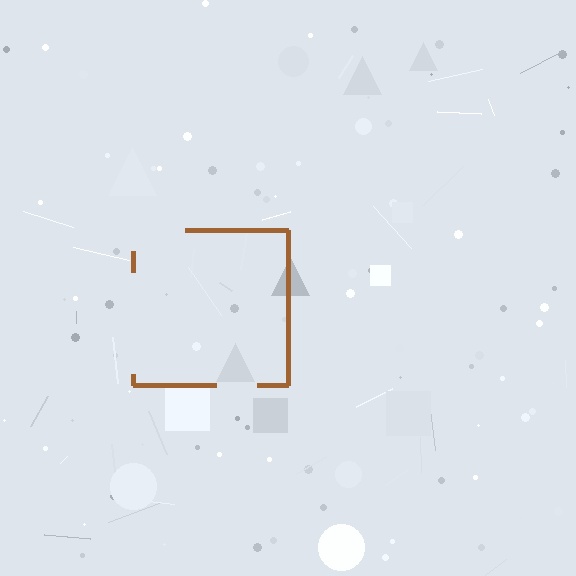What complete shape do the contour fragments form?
The contour fragments form a square.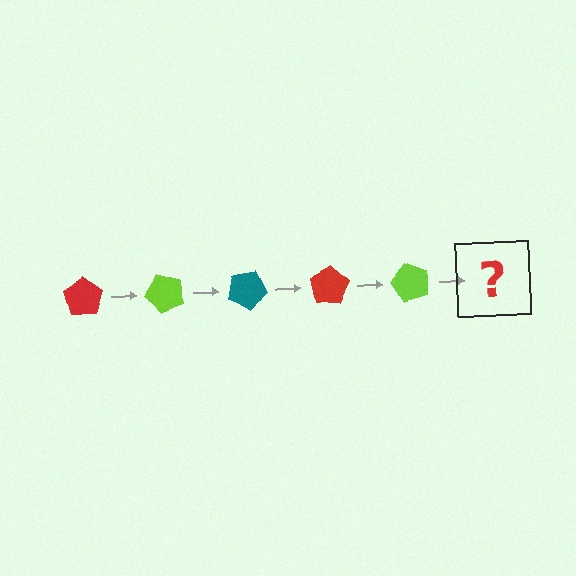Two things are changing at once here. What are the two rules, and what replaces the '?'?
The two rules are that it rotates 50 degrees each step and the color cycles through red, lime, and teal. The '?' should be a teal pentagon, rotated 250 degrees from the start.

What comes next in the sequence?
The next element should be a teal pentagon, rotated 250 degrees from the start.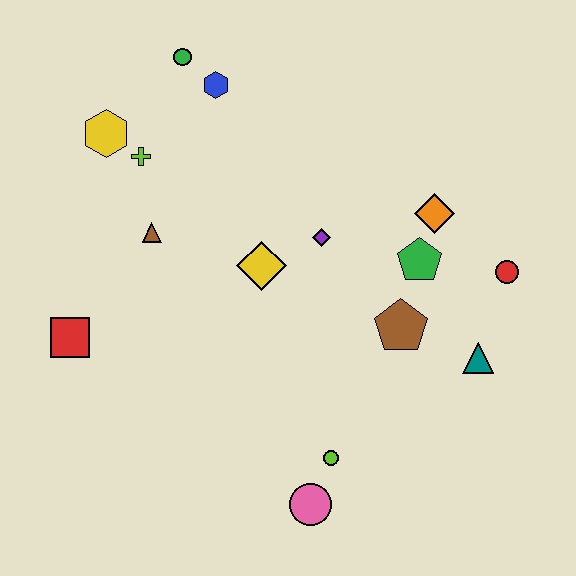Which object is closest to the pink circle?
The lime circle is closest to the pink circle.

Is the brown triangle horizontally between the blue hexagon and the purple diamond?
No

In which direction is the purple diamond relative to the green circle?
The purple diamond is below the green circle.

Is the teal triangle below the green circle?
Yes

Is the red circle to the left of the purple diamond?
No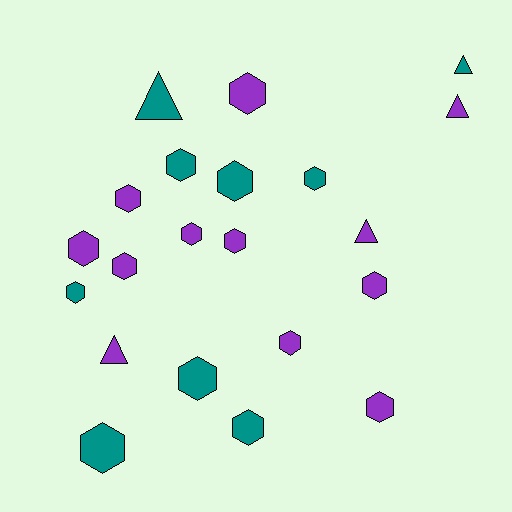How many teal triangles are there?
There are 2 teal triangles.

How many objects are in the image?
There are 21 objects.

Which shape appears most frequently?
Hexagon, with 16 objects.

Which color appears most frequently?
Purple, with 12 objects.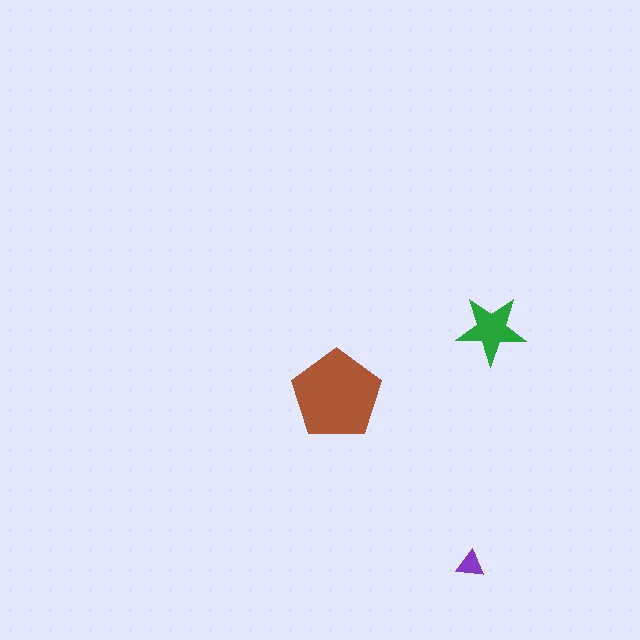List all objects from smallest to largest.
The purple triangle, the green star, the brown pentagon.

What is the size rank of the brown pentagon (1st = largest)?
1st.